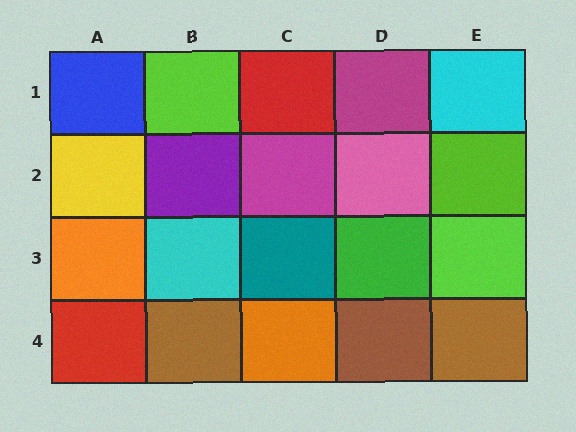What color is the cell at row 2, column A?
Yellow.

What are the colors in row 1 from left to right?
Blue, lime, red, magenta, cyan.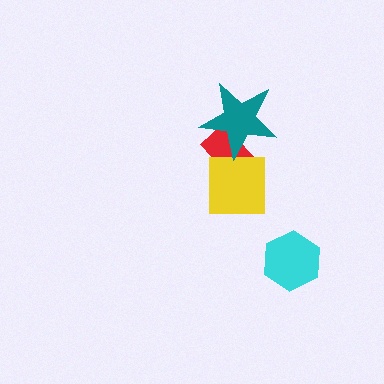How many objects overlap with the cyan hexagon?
0 objects overlap with the cyan hexagon.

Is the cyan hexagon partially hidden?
No, no other shape covers it.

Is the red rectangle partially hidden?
Yes, it is partially covered by another shape.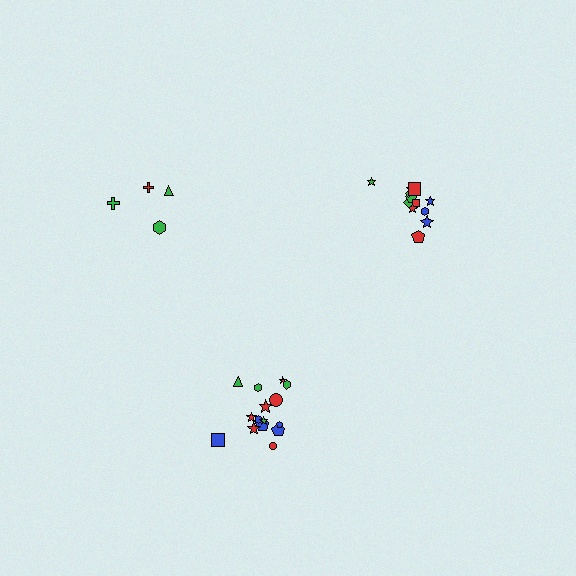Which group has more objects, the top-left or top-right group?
The top-right group.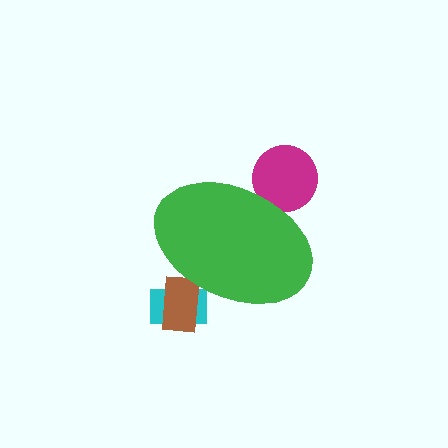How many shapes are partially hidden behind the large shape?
3 shapes are partially hidden.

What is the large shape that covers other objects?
A green ellipse.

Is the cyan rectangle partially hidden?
Yes, the cyan rectangle is partially hidden behind the green ellipse.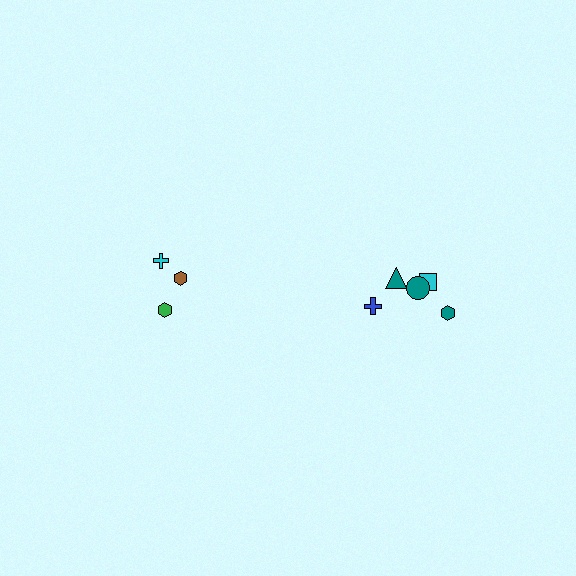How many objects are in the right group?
There are 5 objects.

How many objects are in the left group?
There are 3 objects.